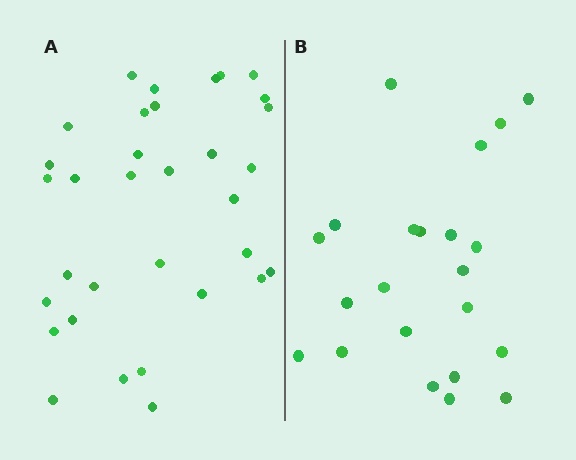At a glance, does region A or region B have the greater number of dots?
Region A (the left region) has more dots.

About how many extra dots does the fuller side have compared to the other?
Region A has roughly 12 or so more dots than region B.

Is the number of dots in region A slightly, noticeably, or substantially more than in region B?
Region A has substantially more. The ratio is roughly 1.5 to 1.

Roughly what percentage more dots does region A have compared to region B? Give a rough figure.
About 50% more.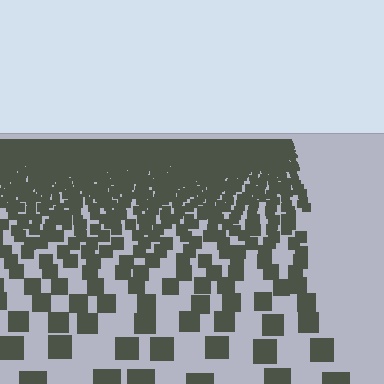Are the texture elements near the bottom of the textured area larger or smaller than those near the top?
Larger. Near the bottom, elements are closer to the viewer and appear at a bigger on-screen size.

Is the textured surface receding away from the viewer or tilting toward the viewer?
The surface is receding away from the viewer. Texture elements get smaller and denser toward the top.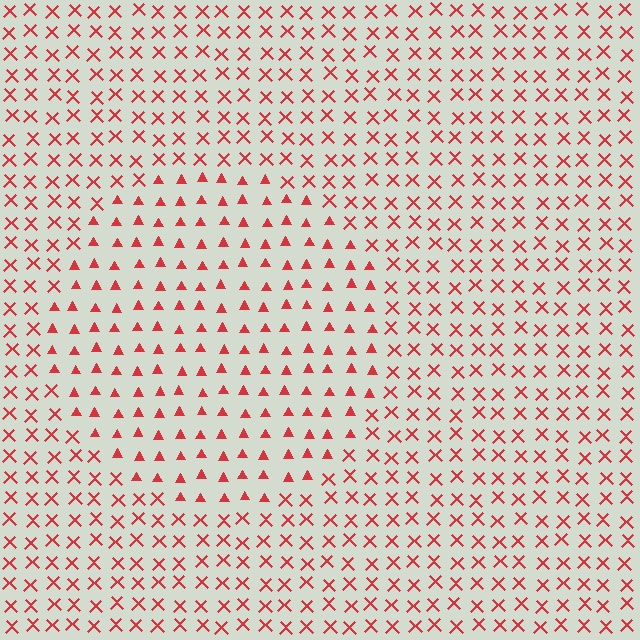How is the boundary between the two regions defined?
The boundary is defined by a change in element shape: triangles inside vs. X marks outside. All elements share the same color and spacing.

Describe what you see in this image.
The image is filled with small red elements arranged in a uniform grid. A circle-shaped region contains triangles, while the surrounding area contains X marks. The boundary is defined purely by the change in element shape.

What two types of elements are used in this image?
The image uses triangles inside the circle region and X marks outside it.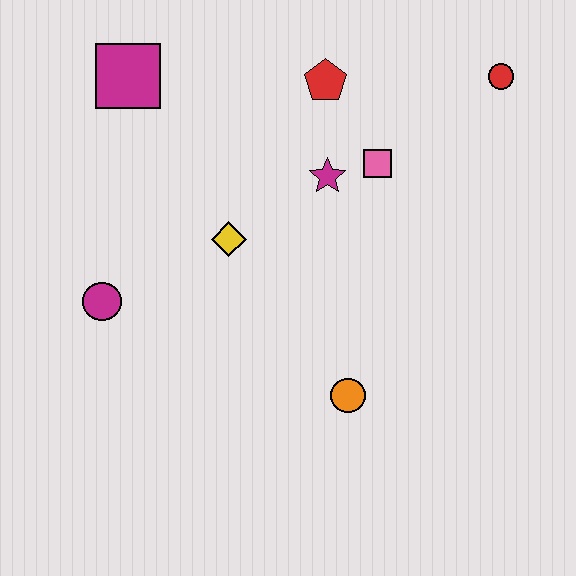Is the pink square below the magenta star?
No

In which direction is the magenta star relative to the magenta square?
The magenta star is to the right of the magenta square.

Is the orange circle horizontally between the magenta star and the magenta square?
No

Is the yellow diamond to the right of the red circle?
No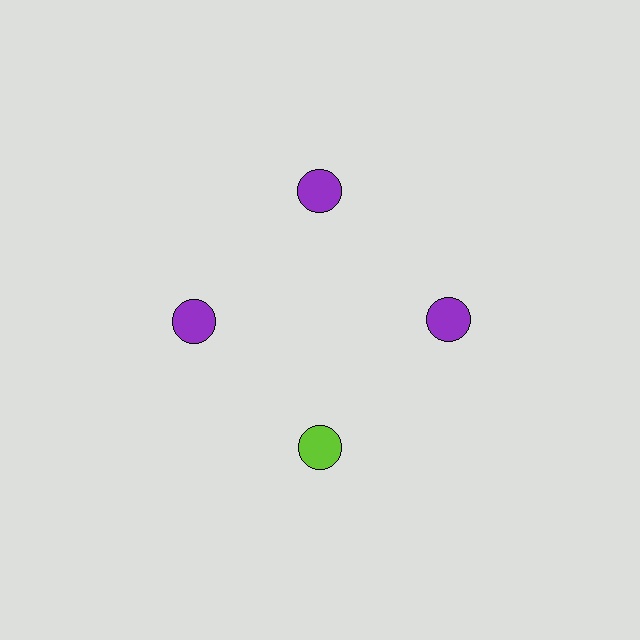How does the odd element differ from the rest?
It has a different color: lime instead of purple.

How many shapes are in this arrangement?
There are 4 shapes arranged in a ring pattern.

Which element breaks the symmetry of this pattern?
The lime circle at roughly the 6 o'clock position breaks the symmetry. All other shapes are purple circles.